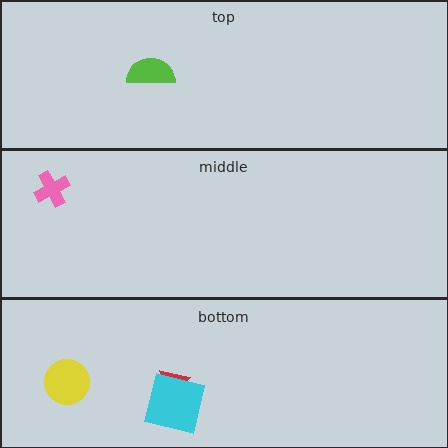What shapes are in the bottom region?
The red triangle, the yellow circle, the cyan square.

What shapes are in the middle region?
The pink cross.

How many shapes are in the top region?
1.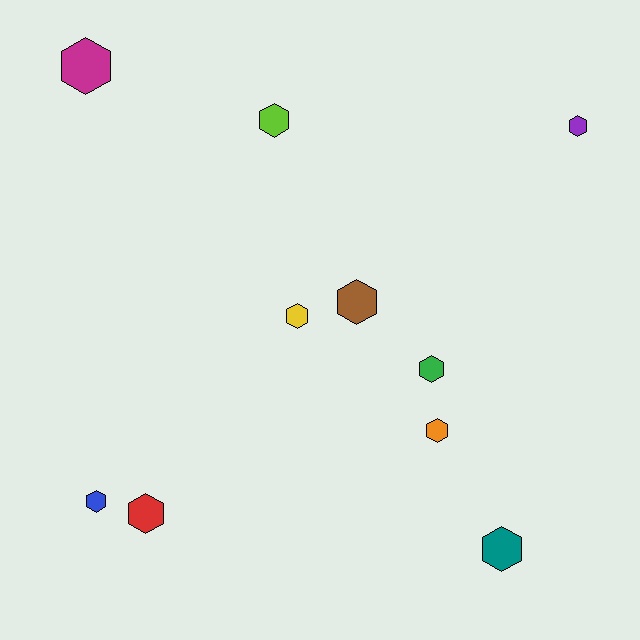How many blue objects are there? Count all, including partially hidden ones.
There is 1 blue object.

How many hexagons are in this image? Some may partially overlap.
There are 10 hexagons.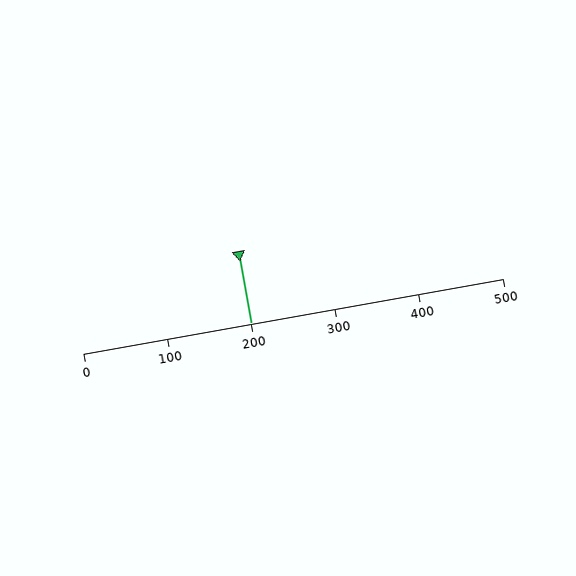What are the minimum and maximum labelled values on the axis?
The axis runs from 0 to 500.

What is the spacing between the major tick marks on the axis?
The major ticks are spaced 100 apart.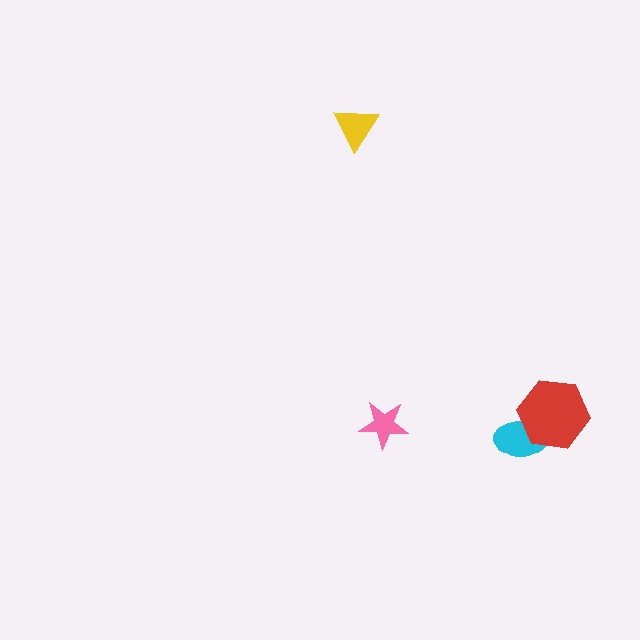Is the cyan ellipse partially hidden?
Yes, it is partially covered by another shape.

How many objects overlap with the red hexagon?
1 object overlaps with the red hexagon.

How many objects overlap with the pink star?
0 objects overlap with the pink star.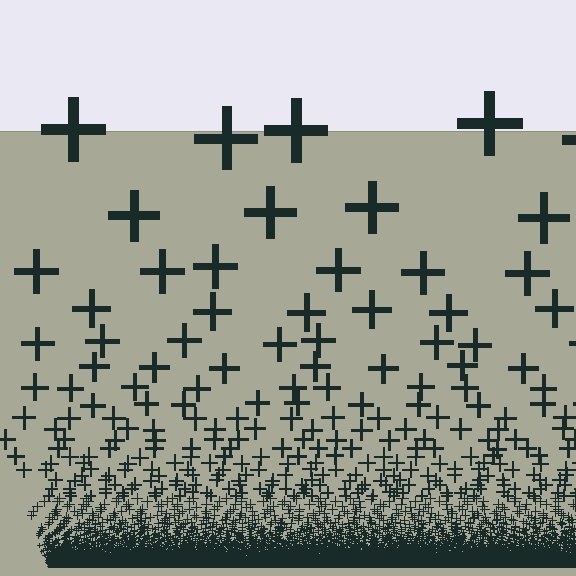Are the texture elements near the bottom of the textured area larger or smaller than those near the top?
Smaller. The gradient is inverted — elements near the bottom are smaller and denser.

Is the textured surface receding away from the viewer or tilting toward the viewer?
The surface appears to tilt toward the viewer. Texture elements get larger and sparser toward the top.